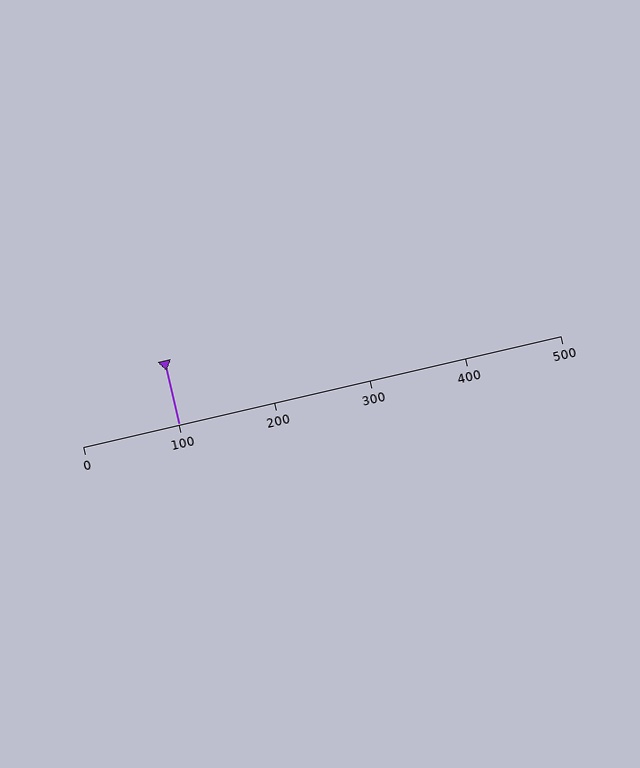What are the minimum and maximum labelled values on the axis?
The axis runs from 0 to 500.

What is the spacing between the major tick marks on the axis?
The major ticks are spaced 100 apart.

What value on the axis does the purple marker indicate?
The marker indicates approximately 100.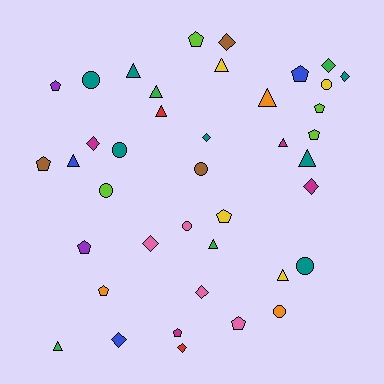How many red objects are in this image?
There are 2 red objects.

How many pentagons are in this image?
There are 11 pentagons.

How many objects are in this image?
There are 40 objects.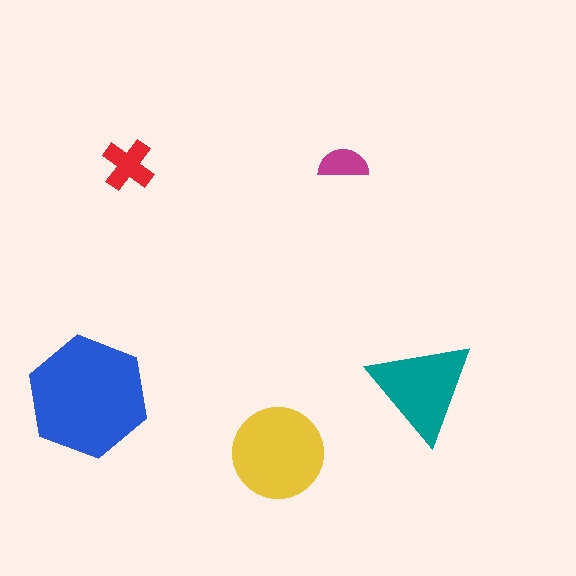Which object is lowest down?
The yellow circle is bottommost.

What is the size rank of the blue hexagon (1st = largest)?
1st.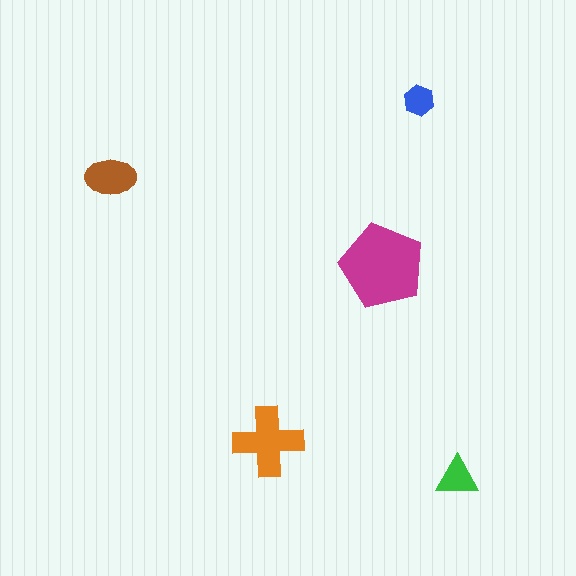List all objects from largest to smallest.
The magenta pentagon, the orange cross, the brown ellipse, the green triangle, the blue hexagon.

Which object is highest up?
The blue hexagon is topmost.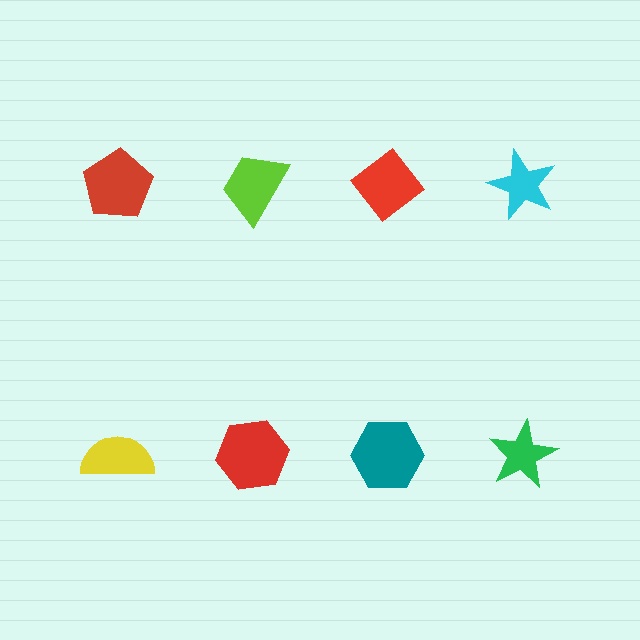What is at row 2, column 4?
A green star.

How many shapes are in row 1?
4 shapes.